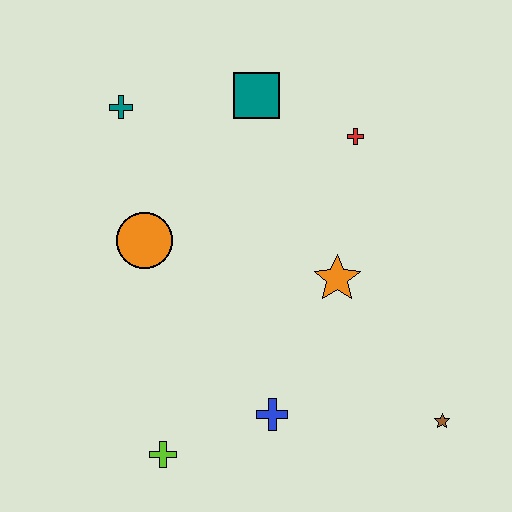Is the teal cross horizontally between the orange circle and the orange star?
No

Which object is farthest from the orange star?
The teal cross is farthest from the orange star.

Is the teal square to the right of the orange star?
No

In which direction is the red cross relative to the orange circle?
The red cross is to the right of the orange circle.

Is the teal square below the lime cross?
No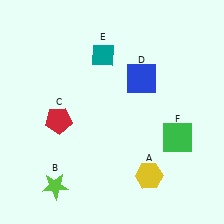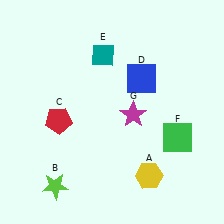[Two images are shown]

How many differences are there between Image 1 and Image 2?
There is 1 difference between the two images.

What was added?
A magenta star (G) was added in Image 2.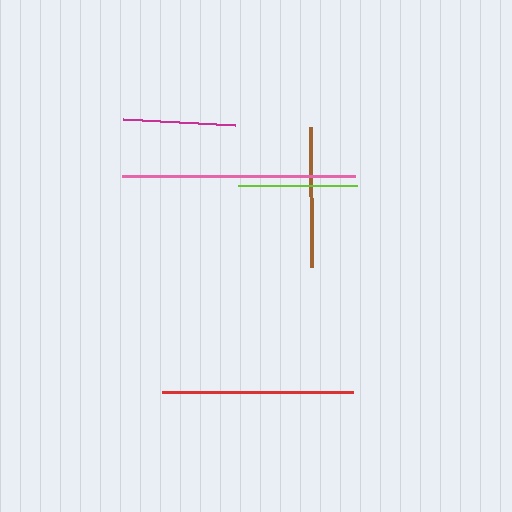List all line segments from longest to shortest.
From longest to shortest: pink, red, brown, lime, magenta.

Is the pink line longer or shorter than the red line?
The pink line is longer than the red line.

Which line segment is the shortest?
The magenta line is the shortest at approximately 113 pixels.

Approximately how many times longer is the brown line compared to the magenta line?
The brown line is approximately 1.2 times the length of the magenta line.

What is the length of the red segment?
The red segment is approximately 191 pixels long.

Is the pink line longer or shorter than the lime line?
The pink line is longer than the lime line.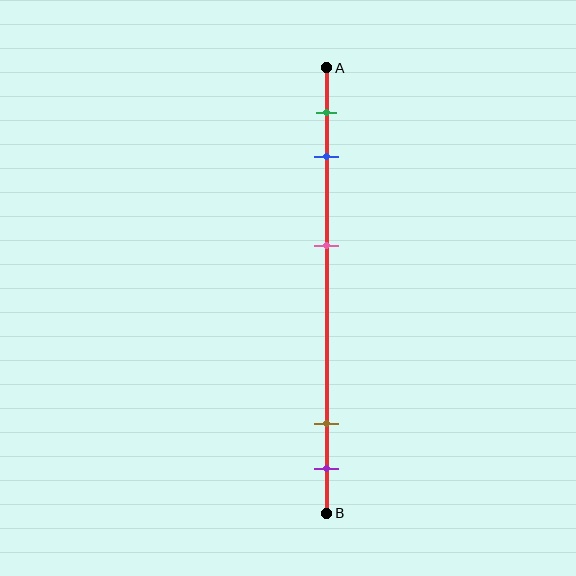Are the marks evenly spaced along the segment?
No, the marks are not evenly spaced.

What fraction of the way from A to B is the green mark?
The green mark is approximately 10% (0.1) of the way from A to B.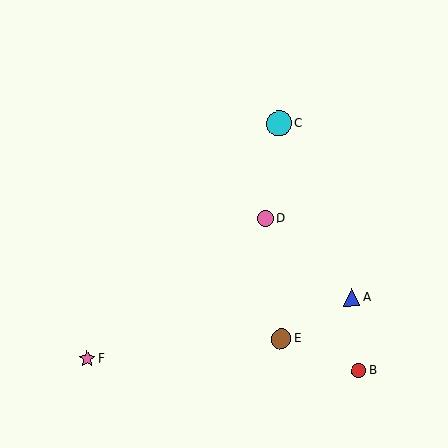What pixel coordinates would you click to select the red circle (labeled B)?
Click at (359, 370) to select the red circle B.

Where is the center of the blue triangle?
The center of the blue triangle is at (352, 297).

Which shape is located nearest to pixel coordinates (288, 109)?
The cyan circle (labeled C) at (279, 123) is nearest to that location.